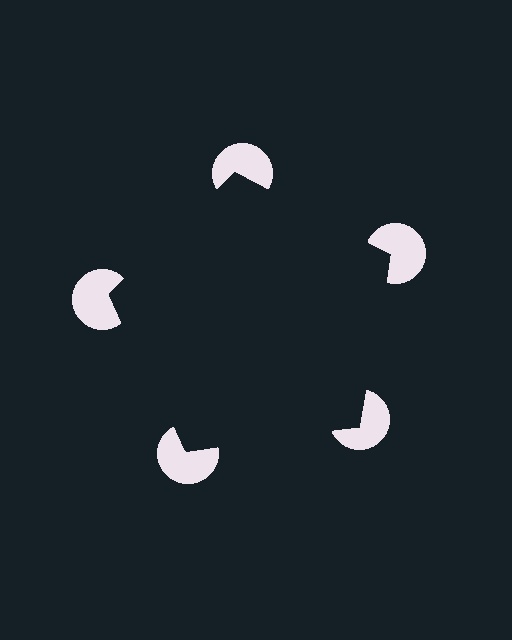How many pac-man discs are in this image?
There are 5 — one at each vertex of the illusory pentagon.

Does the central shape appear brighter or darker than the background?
It typically appears slightly darker than the background, even though no actual brightness change is drawn.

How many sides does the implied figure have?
5 sides.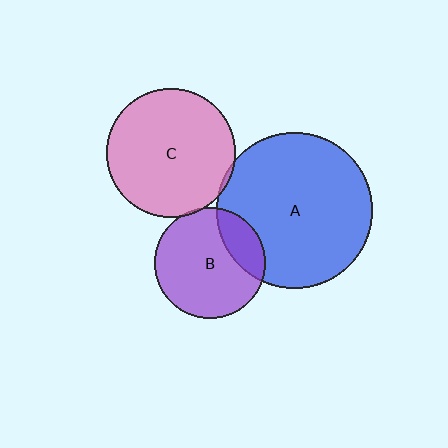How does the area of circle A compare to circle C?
Approximately 1.5 times.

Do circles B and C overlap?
Yes.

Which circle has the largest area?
Circle A (blue).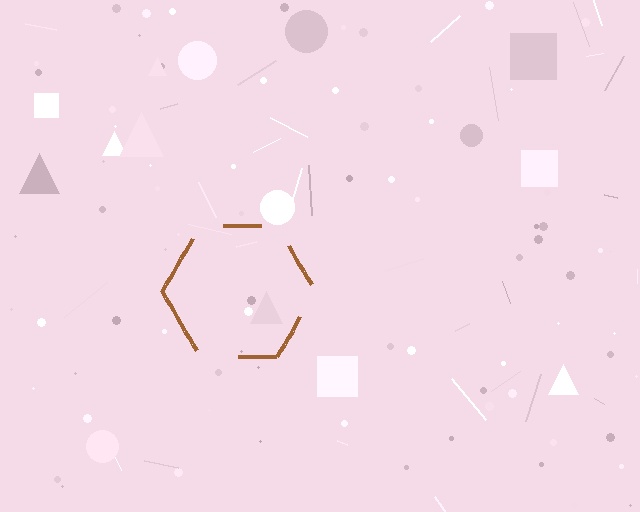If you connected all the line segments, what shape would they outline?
They would outline a hexagon.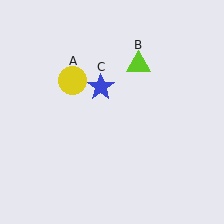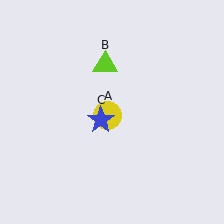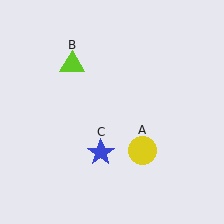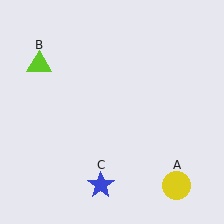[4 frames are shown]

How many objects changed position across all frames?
3 objects changed position: yellow circle (object A), lime triangle (object B), blue star (object C).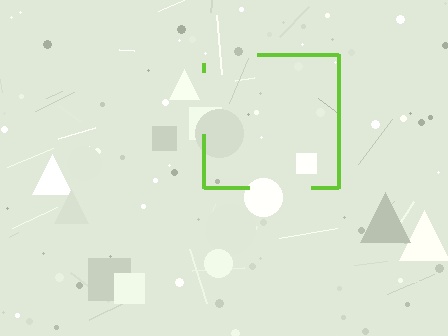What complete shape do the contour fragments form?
The contour fragments form a square.